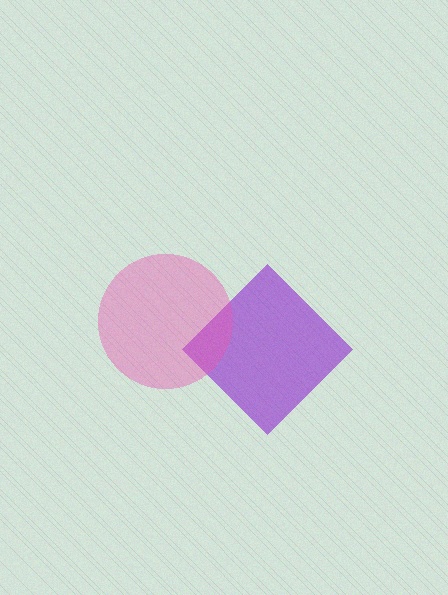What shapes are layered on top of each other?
The layered shapes are: a purple diamond, a pink circle.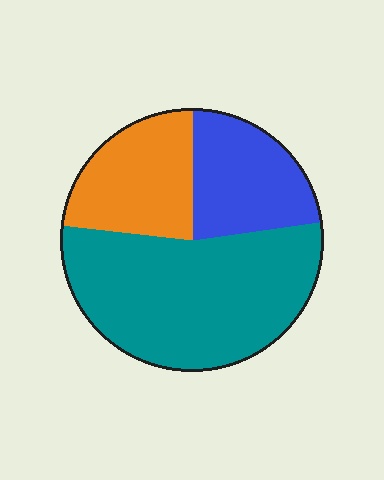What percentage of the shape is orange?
Orange takes up less than a quarter of the shape.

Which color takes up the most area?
Teal, at roughly 55%.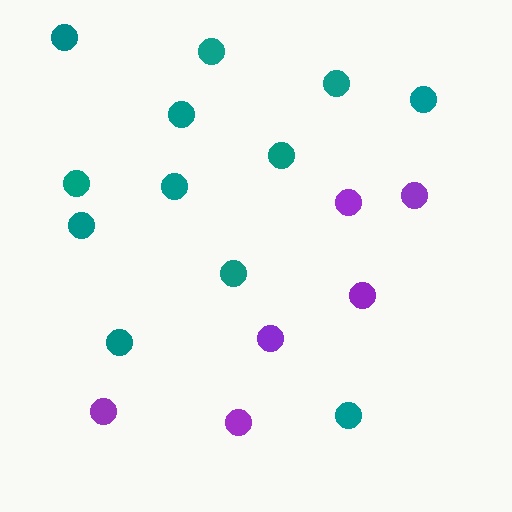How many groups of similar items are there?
There are 2 groups: one group of purple circles (6) and one group of teal circles (12).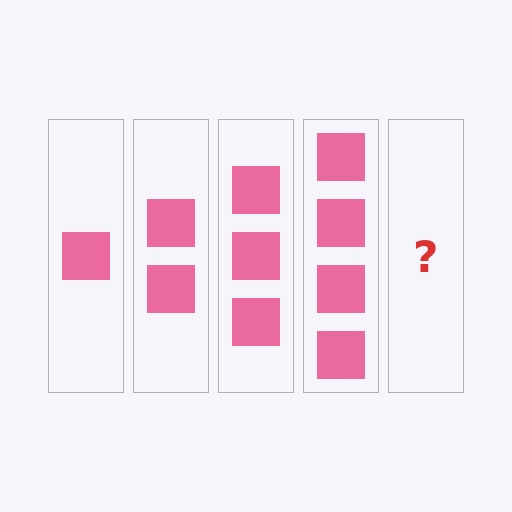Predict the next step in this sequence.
The next step is 5 squares.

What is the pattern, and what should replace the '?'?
The pattern is that each step adds one more square. The '?' should be 5 squares.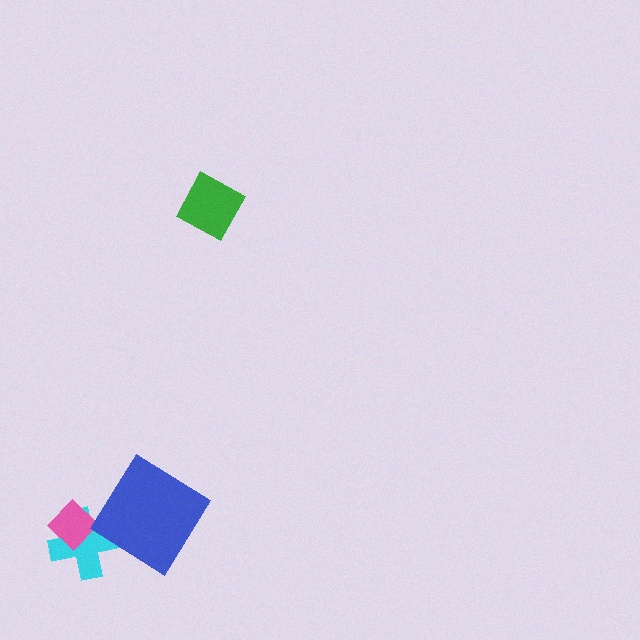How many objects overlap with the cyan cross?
1 object overlaps with the cyan cross.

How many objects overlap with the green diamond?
0 objects overlap with the green diamond.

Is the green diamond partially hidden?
No, no other shape covers it.